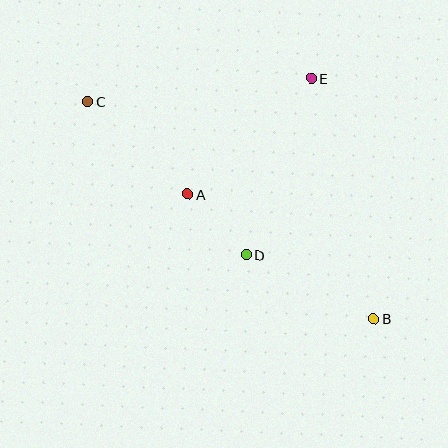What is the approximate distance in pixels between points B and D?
The distance between B and D is approximately 143 pixels.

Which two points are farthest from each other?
Points B and C are farthest from each other.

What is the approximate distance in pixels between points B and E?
The distance between B and E is approximately 248 pixels.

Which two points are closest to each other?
Points A and D are closest to each other.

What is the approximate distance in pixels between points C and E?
The distance between C and E is approximately 225 pixels.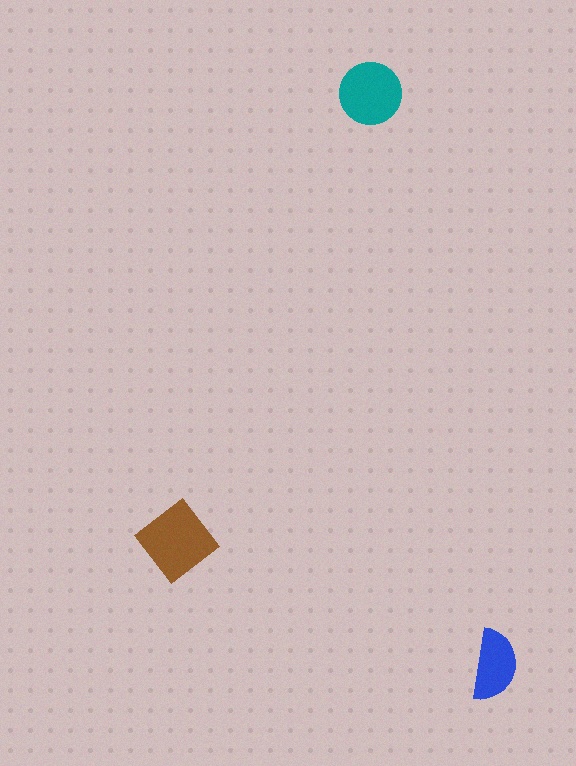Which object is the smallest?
The blue semicircle.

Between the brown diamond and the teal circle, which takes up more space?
The brown diamond.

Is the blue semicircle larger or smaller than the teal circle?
Smaller.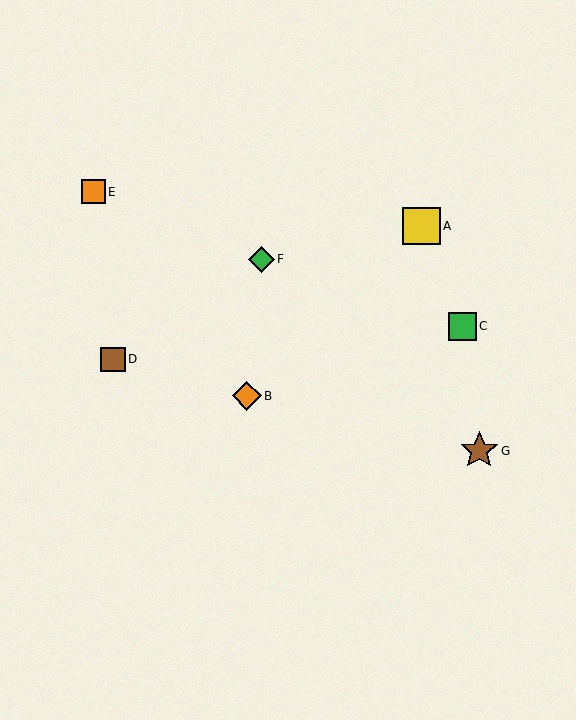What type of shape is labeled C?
Shape C is a green square.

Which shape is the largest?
The brown star (labeled G) is the largest.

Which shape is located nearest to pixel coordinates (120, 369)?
The brown square (labeled D) at (113, 359) is nearest to that location.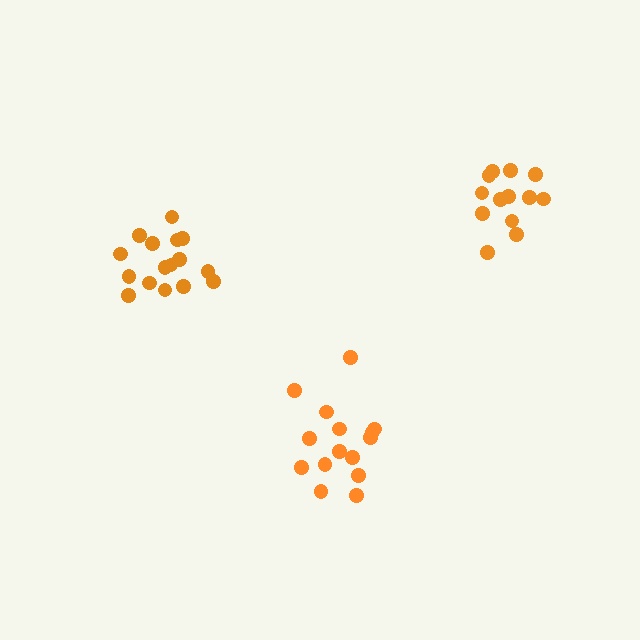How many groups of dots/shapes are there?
There are 3 groups.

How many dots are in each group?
Group 1: 13 dots, Group 2: 15 dots, Group 3: 16 dots (44 total).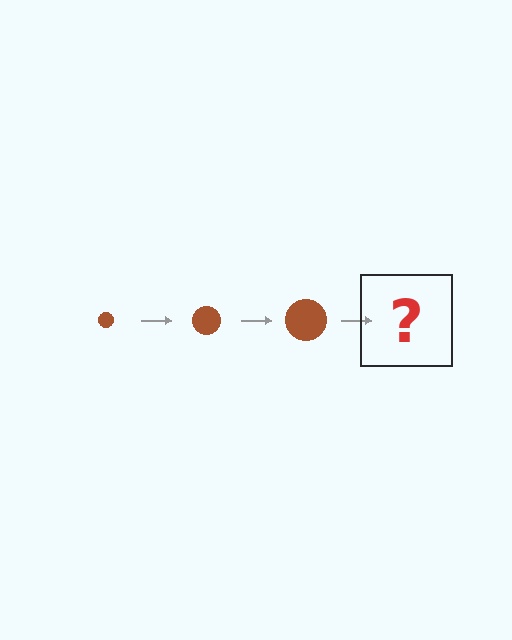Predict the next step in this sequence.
The next step is a brown circle, larger than the previous one.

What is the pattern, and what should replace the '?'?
The pattern is that the circle gets progressively larger each step. The '?' should be a brown circle, larger than the previous one.